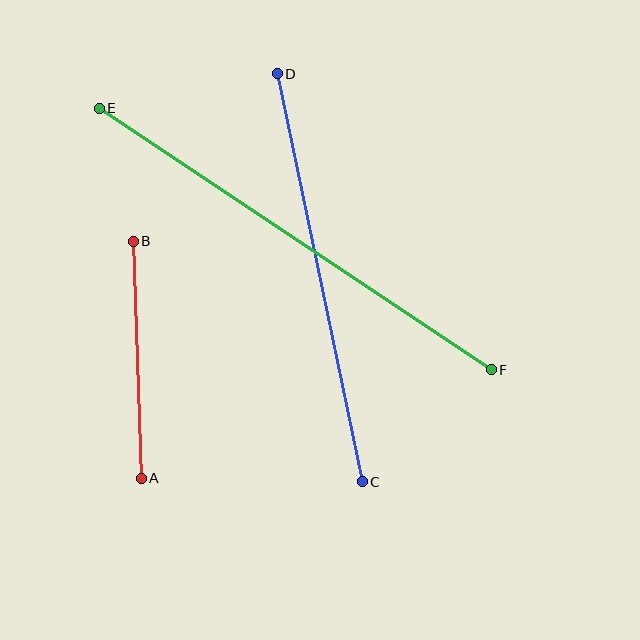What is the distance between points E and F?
The distance is approximately 471 pixels.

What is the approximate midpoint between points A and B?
The midpoint is at approximately (137, 360) pixels.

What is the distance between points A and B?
The distance is approximately 237 pixels.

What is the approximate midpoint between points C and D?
The midpoint is at approximately (320, 278) pixels.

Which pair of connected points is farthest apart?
Points E and F are farthest apart.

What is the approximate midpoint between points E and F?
The midpoint is at approximately (295, 239) pixels.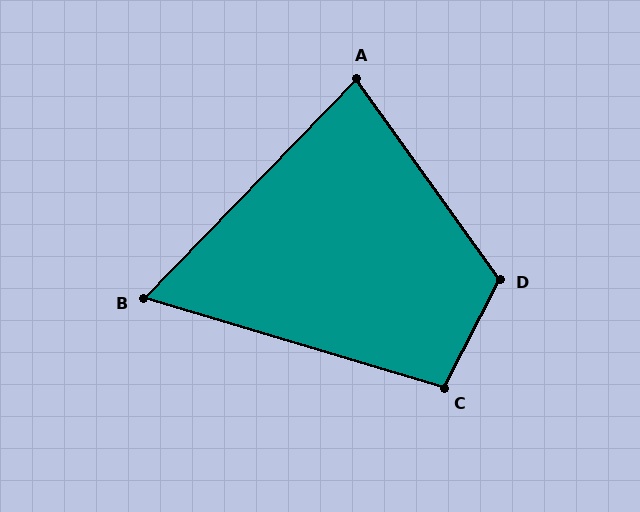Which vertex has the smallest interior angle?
B, at approximately 63 degrees.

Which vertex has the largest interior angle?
D, at approximately 117 degrees.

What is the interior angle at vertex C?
Approximately 101 degrees (obtuse).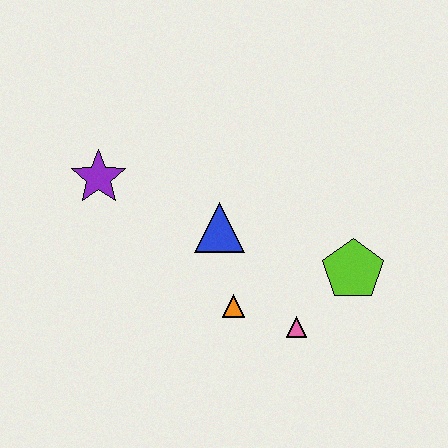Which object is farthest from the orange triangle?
The purple star is farthest from the orange triangle.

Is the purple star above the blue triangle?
Yes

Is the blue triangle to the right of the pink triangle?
No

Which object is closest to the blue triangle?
The orange triangle is closest to the blue triangle.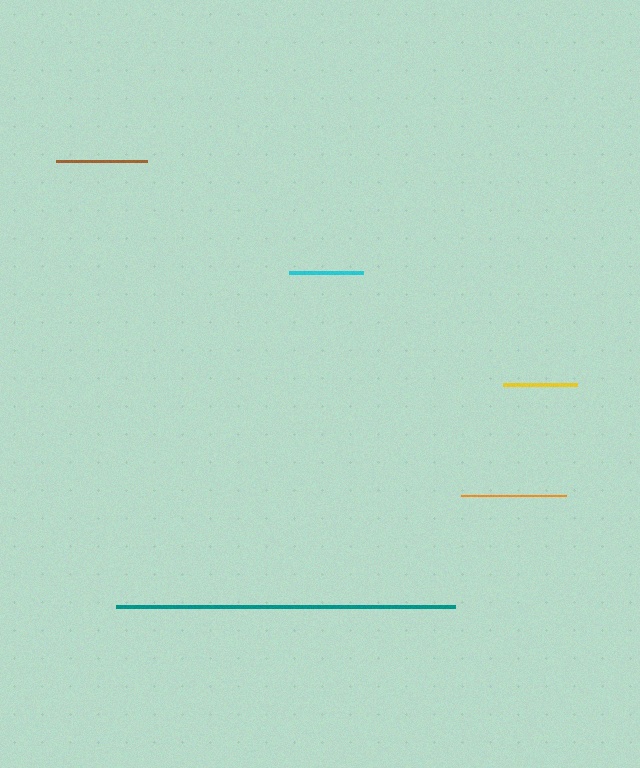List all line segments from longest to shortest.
From longest to shortest: teal, orange, brown, cyan, yellow.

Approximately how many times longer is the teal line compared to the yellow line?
The teal line is approximately 4.6 times the length of the yellow line.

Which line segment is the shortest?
The yellow line is the shortest at approximately 74 pixels.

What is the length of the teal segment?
The teal segment is approximately 339 pixels long.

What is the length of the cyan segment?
The cyan segment is approximately 74 pixels long.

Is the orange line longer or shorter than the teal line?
The teal line is longer than the orange line.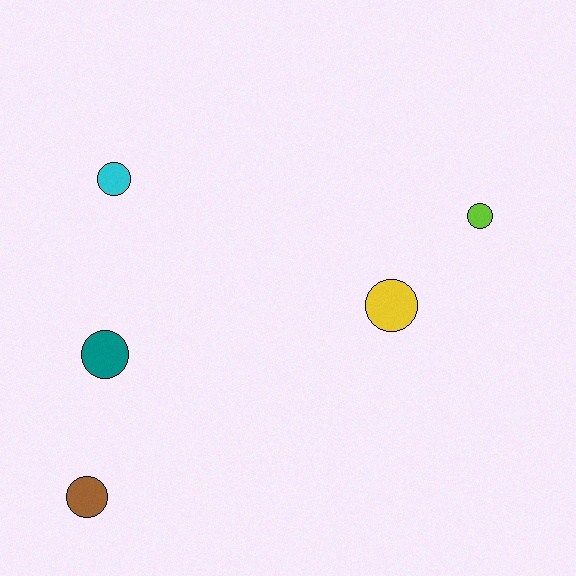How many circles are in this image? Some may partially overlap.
There are 5 circles.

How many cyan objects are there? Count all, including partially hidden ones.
There is 1 cyan object.